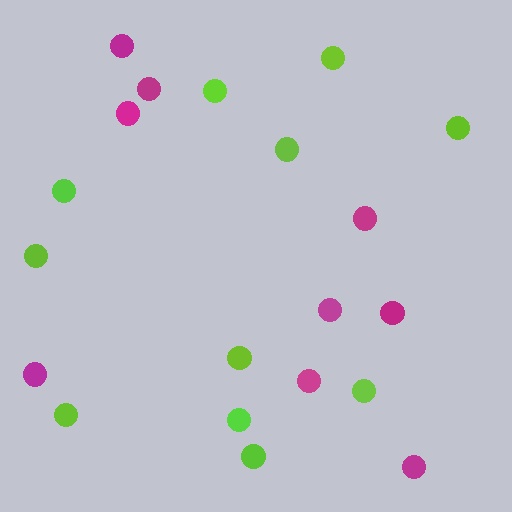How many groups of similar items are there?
There are 2 groups: one group of lime circles (11) and one group of magenta circles (9).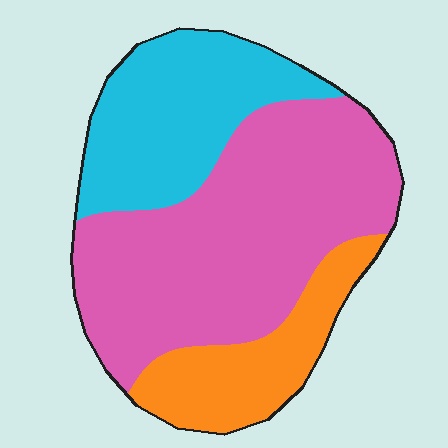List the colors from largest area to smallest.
From largest to smallest: pink, cyan, orange.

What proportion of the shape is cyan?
Cyan takes up between a sixth and a third of the shape.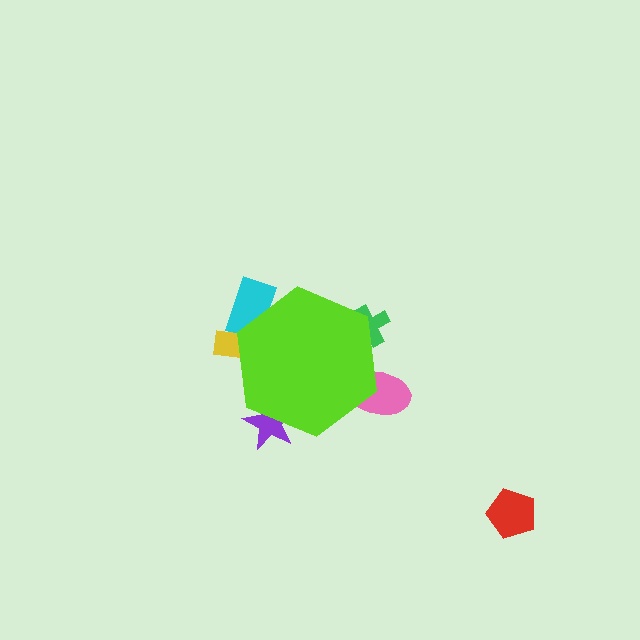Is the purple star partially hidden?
Yes, the purple star is partially hidden behind the lime hexagon.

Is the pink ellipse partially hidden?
Yes, the pink ellipse is partially hidden behind the lime hexagon.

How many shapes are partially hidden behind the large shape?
5 shapes are partially hidden.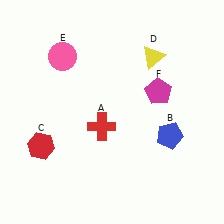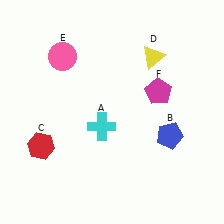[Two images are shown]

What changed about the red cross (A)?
In Image 1, A is red. In Image 2, it changed to cyan.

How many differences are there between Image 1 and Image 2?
There is 1 difference between the two images.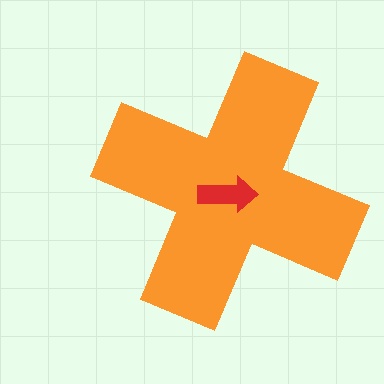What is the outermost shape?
The orange cross.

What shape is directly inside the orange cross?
The red arrow.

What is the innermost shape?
The red arrow.